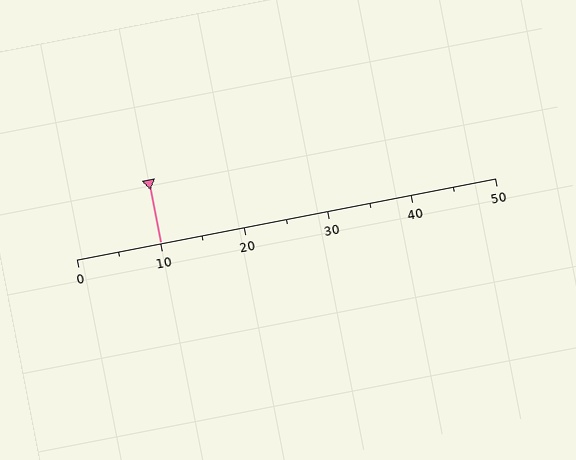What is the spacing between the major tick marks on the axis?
The major ticks are spaced 10 apart.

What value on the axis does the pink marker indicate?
The marker indicates approximately 10.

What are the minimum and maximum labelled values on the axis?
The axis runs from 0 to 50.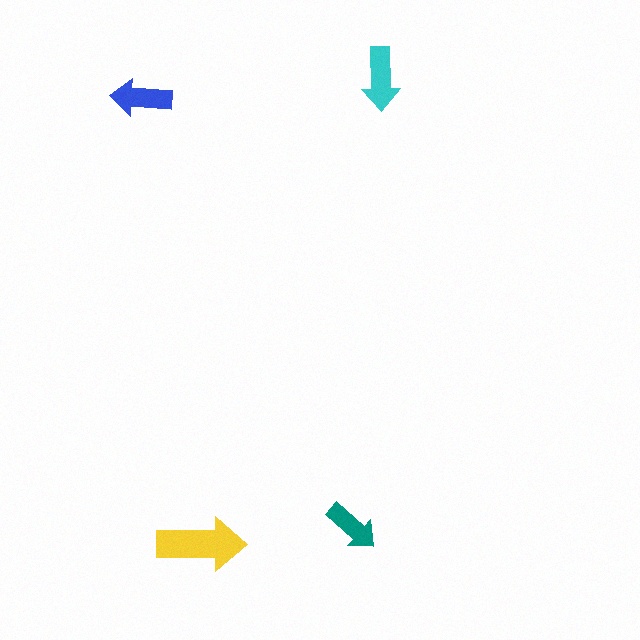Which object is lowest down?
The yellow arrow is bottommost.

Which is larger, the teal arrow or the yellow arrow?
The yellow one.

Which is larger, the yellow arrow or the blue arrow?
The yellow one.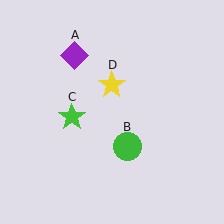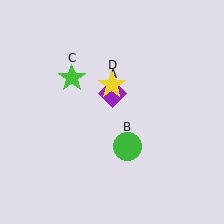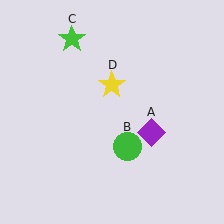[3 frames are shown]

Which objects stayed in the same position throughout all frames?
Green circle (object B) and yellow star (object D) remained stationary.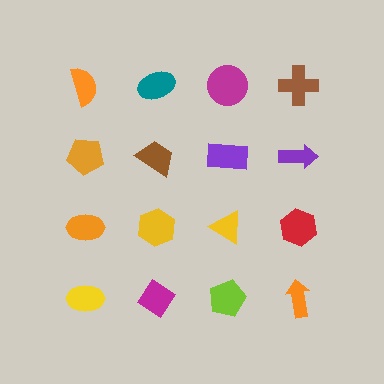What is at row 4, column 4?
An orange arrow.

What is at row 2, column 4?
A purple arrow.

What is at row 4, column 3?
A lime pentagon.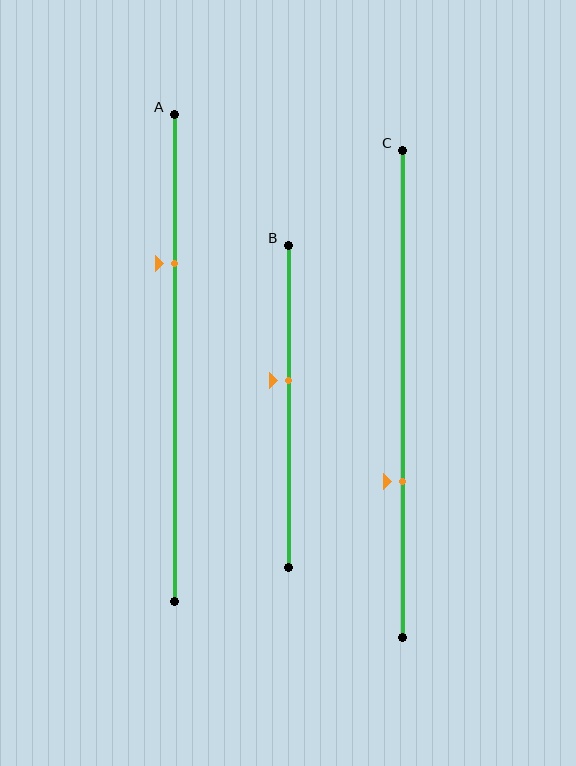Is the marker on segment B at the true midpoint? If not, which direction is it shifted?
No, the marker on segment B is shifted upward by about 8% of the segment length.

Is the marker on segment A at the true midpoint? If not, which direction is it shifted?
No, the marker on segment A is shifted upward by about 19% of the segment length.